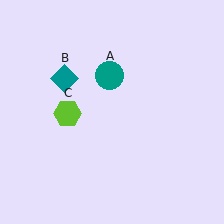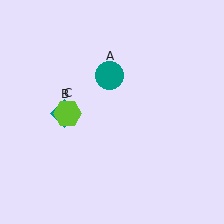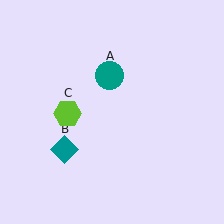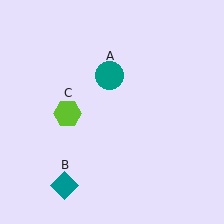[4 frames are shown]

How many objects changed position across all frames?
1 object changed position: teal diamond (object B).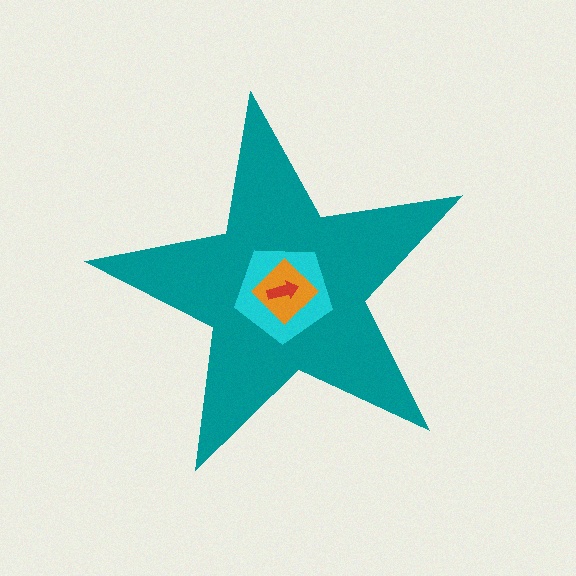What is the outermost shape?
The teal star.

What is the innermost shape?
The red arrow.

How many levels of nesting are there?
4.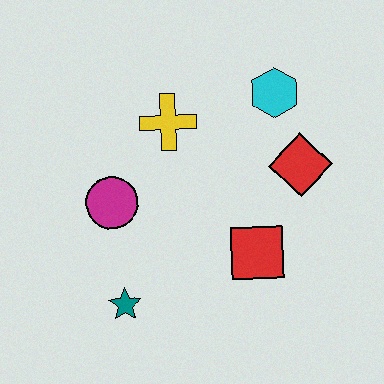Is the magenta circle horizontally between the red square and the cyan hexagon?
No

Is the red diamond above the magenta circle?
Yes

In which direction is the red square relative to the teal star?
The red square is to the right of the teal star.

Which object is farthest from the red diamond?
The teal star is farthest from the red diamond.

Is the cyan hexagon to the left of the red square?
No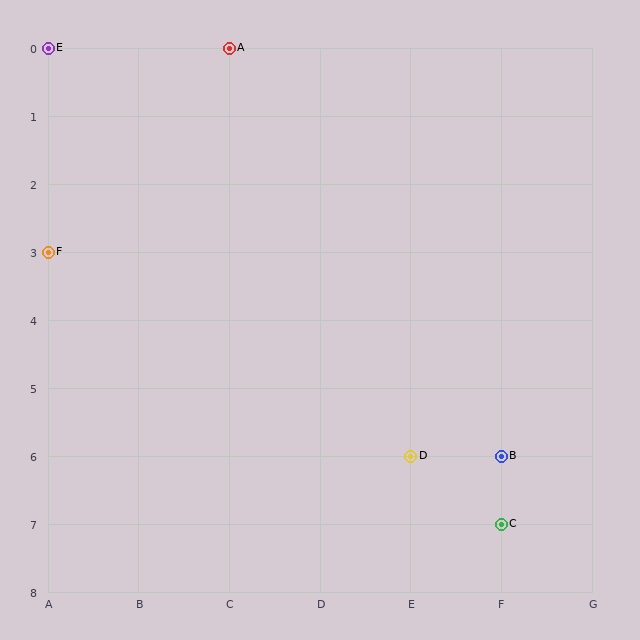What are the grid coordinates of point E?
Point E is at grid coordinates (A, 0).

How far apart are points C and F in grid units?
Points C and F are 5 columns and 4 rows apart (about 6.4 grid units diagonally).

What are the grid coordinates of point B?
Point B is at grid coordinates (F, 6).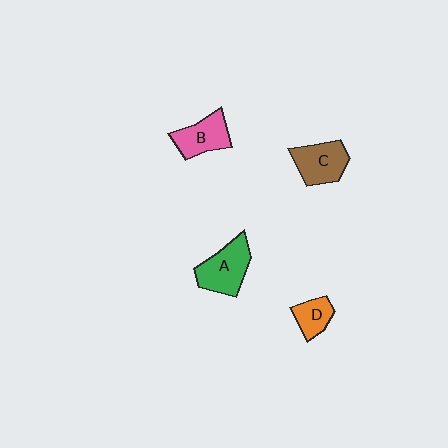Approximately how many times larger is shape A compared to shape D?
Approximately 1.8 times.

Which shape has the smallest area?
Shape D (orange).